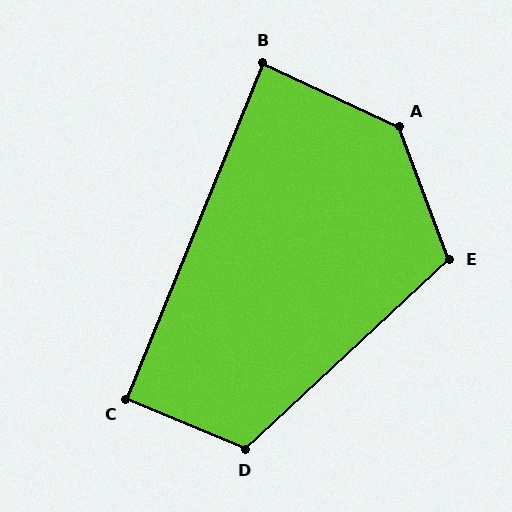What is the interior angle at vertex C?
Approximately 91 degrees (approximately right).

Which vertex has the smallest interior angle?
B, at approximately 87 degrees.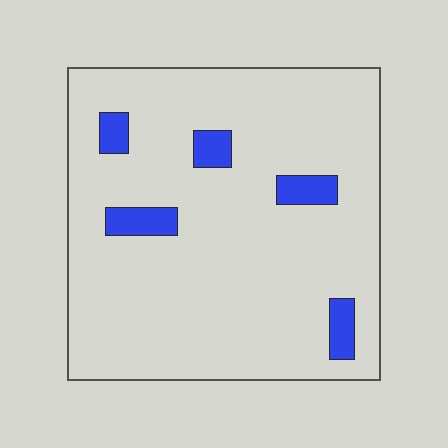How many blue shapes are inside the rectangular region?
5.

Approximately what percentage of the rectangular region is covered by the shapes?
Approximately 10%.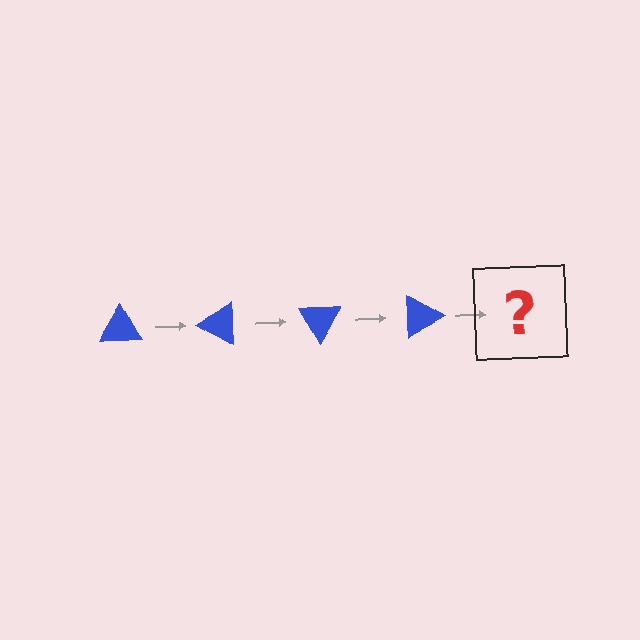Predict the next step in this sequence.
The next step is a blue triangle rotated 120 degrees.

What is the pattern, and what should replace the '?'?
The pattern is that the triangle rotates 30 degrees each step. The '?' should be a blue triangle rotated 120 degrees.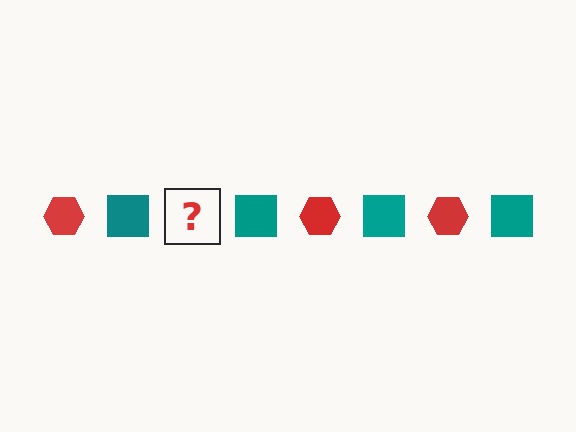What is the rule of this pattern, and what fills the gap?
The rule is that the pattern alternates between red hexagon and teal square. The gap should be filled with a red hexagon.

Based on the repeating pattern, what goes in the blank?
The blank should be a red hexagon.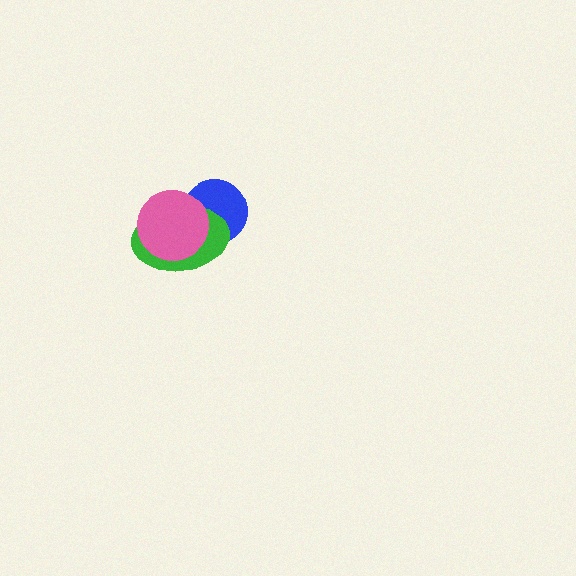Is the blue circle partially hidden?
Yes, it is partially covered by another shape.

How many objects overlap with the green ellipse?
2 objects overlap with the green ellipse.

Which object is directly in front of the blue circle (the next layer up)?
The green ellipse is directly in front of the blue circle.